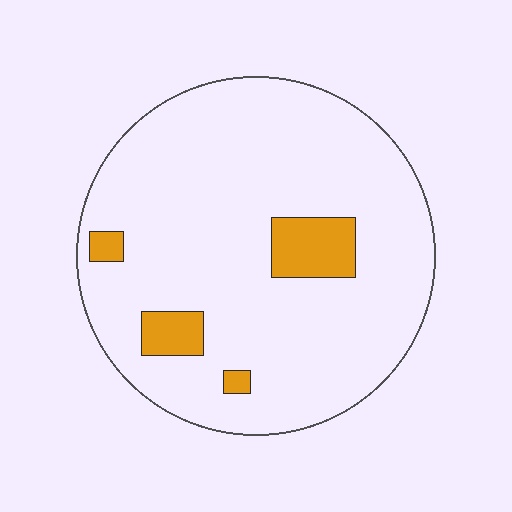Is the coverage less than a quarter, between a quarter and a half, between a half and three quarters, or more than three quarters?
Less than a quarter.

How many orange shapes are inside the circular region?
4.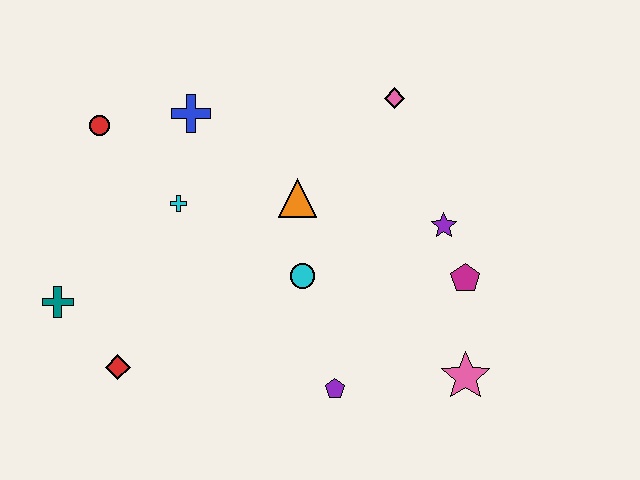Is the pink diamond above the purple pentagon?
Yes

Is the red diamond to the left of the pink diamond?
Yes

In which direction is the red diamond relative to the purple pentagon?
The red diamond is to the left of the purple pentagon.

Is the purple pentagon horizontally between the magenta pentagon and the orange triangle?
Yes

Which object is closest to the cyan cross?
The blue cross is closest to the cyan cross.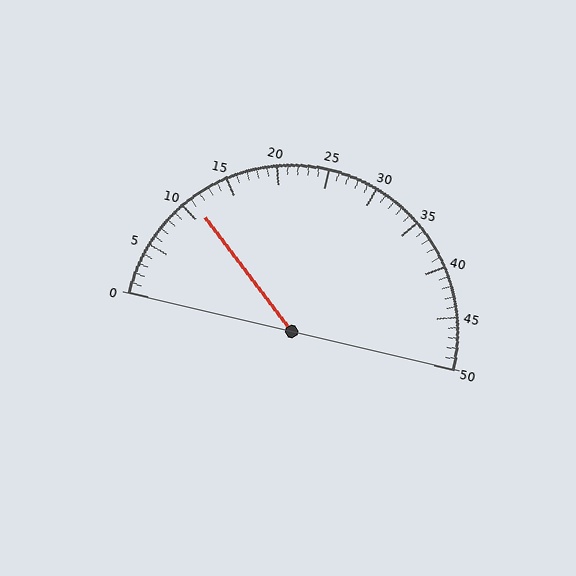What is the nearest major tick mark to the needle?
The nearest major tick mark is 10.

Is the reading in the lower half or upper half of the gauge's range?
The reading is in the lower half of the range (0 to 50).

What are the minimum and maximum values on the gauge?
The gauge ranges from 0 to 50.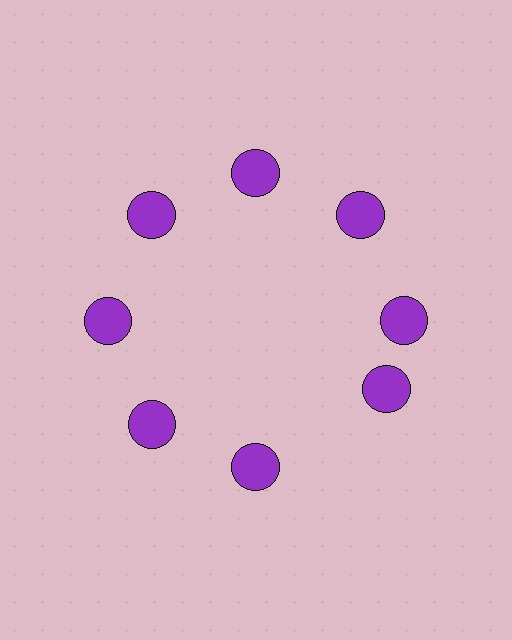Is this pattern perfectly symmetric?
No. The 8 purple circles are arranged in a ring, but one element near the 4 o'clock position is rotated out of alignment along the ring, breaking the 8-fold rotational symmetry.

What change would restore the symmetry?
The symmetry would be restored by rotating it back into even spacing with its neighbors so that all 8 circles sit at equal angles and equal distance from the center.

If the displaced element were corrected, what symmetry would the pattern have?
It would have 8-fold rotational symmetry — the pattern would map onto itself every 45 degrees.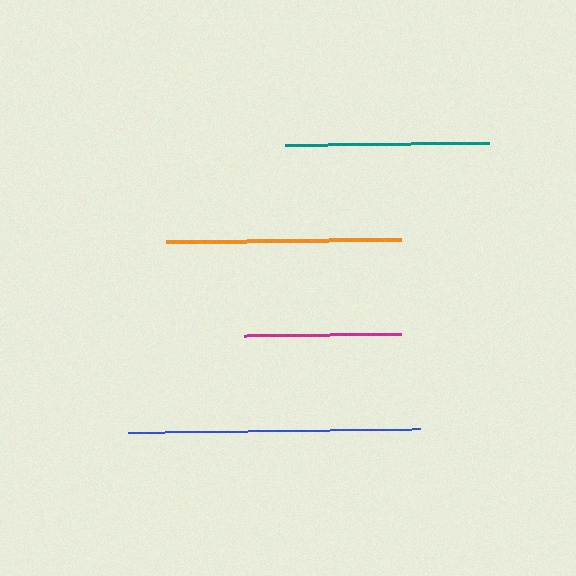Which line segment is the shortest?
The magenta line is the shortest at approximately 158 pixels.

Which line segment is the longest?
The blue line is the longest at approximately 292 pixels.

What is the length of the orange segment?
The orange segment is approximately 235 pixels long.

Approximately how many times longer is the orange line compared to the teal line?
The orange line is approximately 1.2 times the length of the teal line.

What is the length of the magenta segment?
The magenta segment is approximately 158 pixels long.